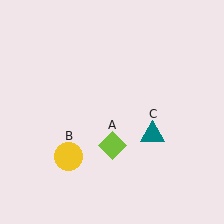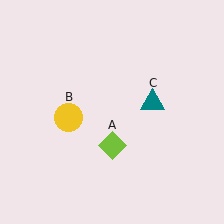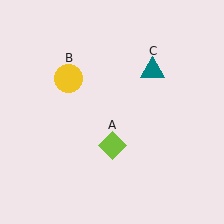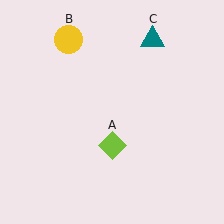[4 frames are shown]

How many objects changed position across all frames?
2 objects changed position: yellow circle (object B), teal triangle (object C).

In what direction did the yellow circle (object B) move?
The yellow circle (object B) moved up.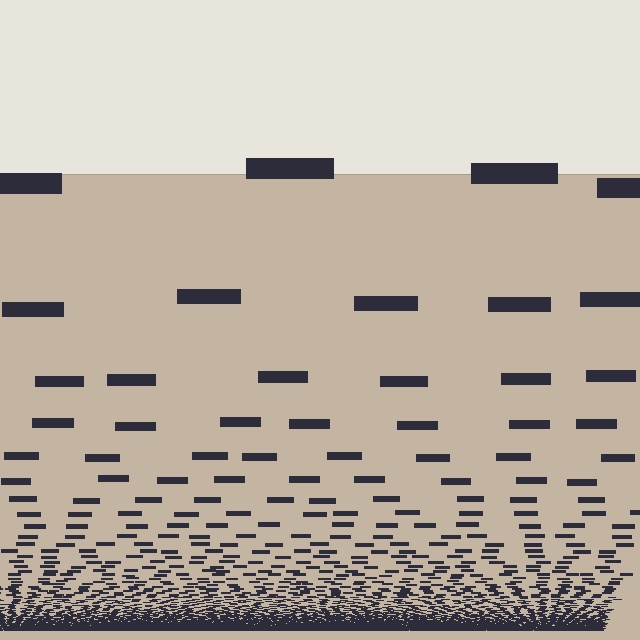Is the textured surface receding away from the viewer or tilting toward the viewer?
The surface appears to tilt toward the viewer. Texture elements get larger and sparser toward the top.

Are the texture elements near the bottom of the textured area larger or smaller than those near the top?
Smaller. The gradient is inverted — elements near the bottom are smaller and denser.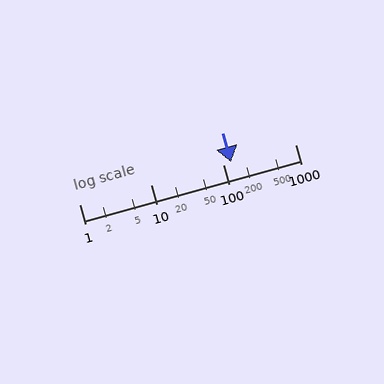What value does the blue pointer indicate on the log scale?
The pointer indicates approximately 130.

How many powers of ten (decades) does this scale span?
The scale spans 3 decades, from 1 to 1000.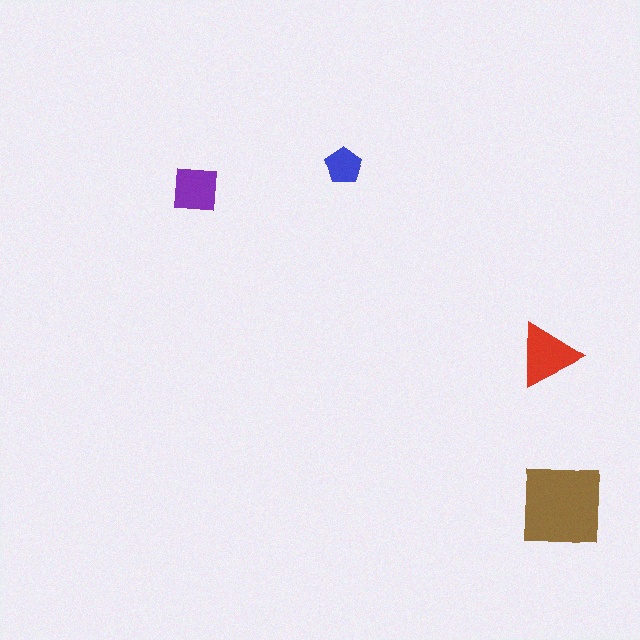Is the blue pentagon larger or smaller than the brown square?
Smaller.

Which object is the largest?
The brown square.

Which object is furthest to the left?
The purple square is leftmost.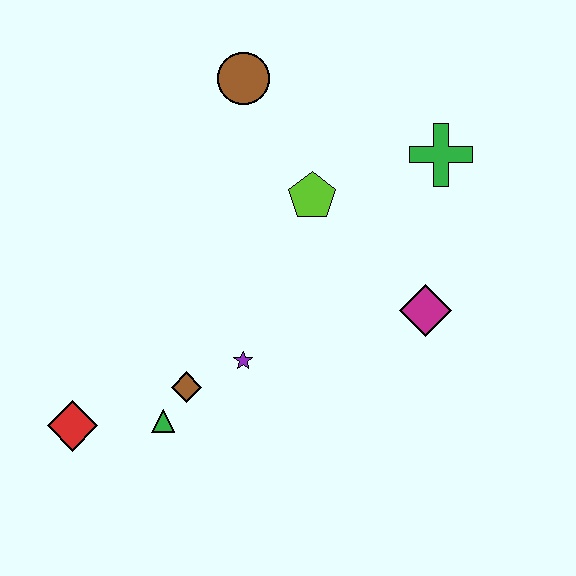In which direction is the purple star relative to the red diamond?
The purple star is to the right of the red diamond.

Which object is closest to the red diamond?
The green triangle is closest to the red diamond.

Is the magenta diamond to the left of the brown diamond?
No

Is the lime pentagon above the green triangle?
Yes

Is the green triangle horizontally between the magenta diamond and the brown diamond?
No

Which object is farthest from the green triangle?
The green cross is farthest from the green triangle.